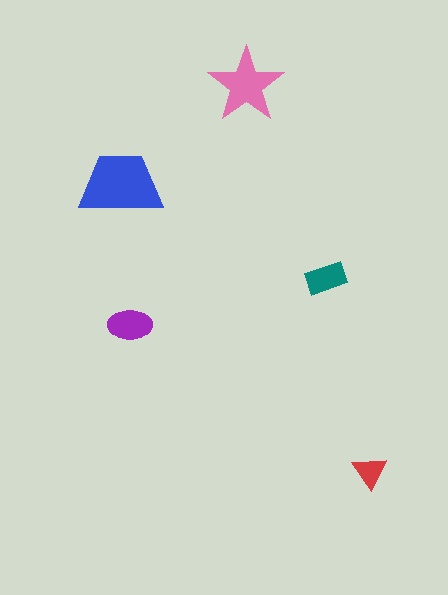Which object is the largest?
The blue trapezoid.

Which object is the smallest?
The red triangle.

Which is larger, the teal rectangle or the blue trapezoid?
The blue trapezoid.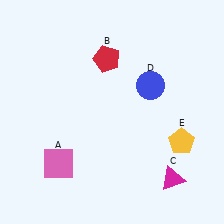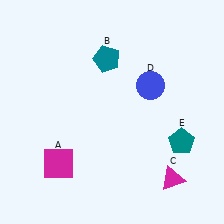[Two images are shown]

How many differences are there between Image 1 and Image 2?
There are 3 differences between the two images.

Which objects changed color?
A changed from pink to magenta. B changed from red to teal. E changed from yellow to teal.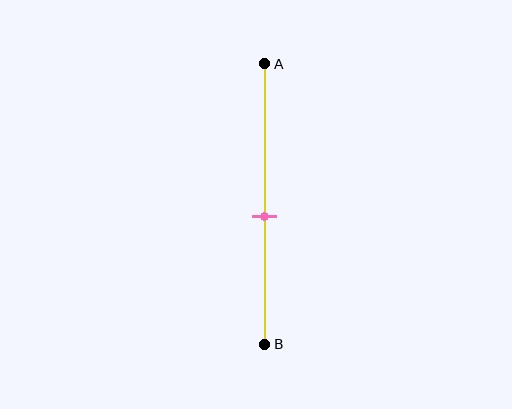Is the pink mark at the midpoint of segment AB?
No, the mark is at about 55% from A, not at the 50% midpoint.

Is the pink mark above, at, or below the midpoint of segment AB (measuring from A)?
The pink mark is below the midpoint of segment AB.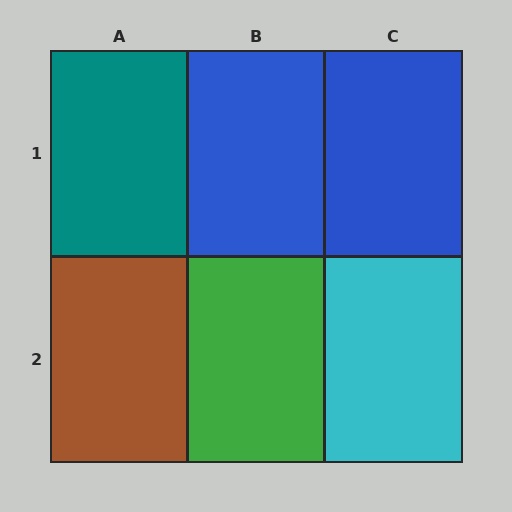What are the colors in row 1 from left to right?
Teal, blue, blue.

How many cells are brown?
1 cell is brown.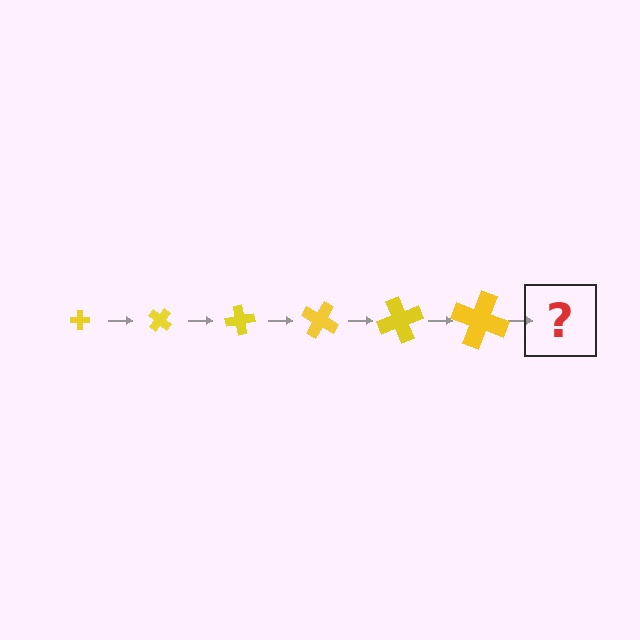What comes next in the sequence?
The next element should be a cross, larger than the previous one and rotated 240 degrees from the start.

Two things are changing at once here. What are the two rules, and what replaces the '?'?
The two rules are that the cross grows larger each step and it rotates 40 degrees each step. The '?' should be a cross, larger than the previous one and rotated 240 degrees from the start.